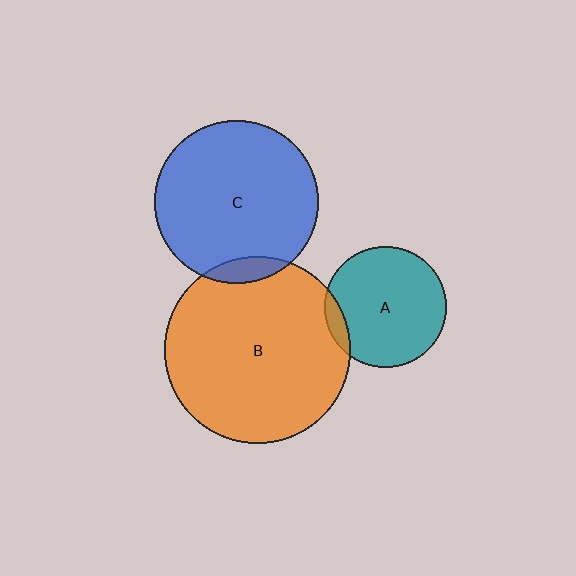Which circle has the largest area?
Circle B (orange).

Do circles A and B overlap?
Yes.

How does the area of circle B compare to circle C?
Approximately 1.3 times.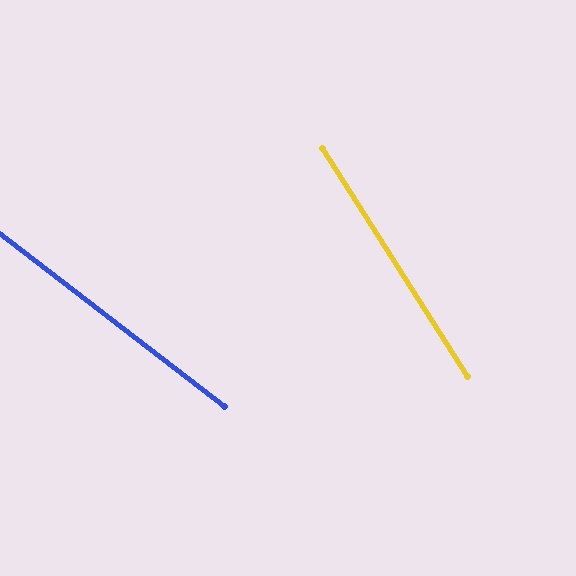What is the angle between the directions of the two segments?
Approximately 20 degrees.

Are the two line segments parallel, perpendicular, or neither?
Neither parallel nor perpendicular — they differ by about 20°.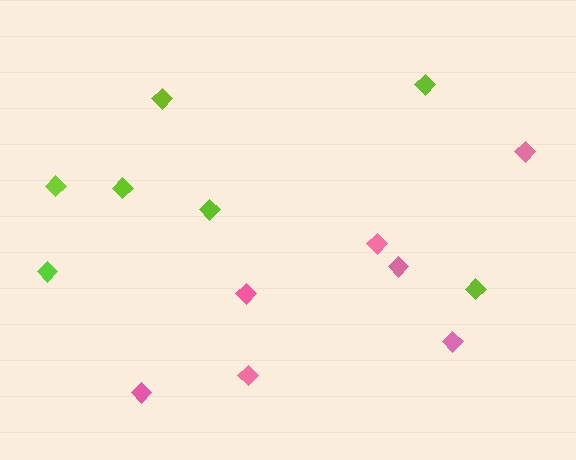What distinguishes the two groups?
There are 2 groups: one group of pink diamonds (7) and one group of lime diamonds (7).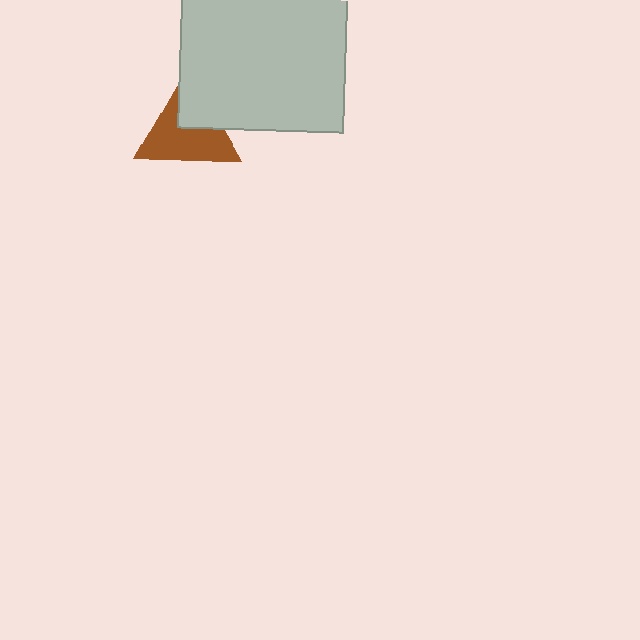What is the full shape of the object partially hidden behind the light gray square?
The partially hidden object is a brown triangle.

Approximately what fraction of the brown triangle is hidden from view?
Roughly 33% of the brown triangle is hidden behind the light gray square.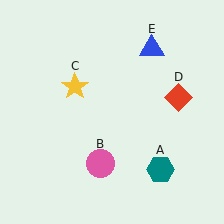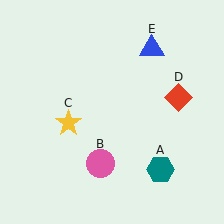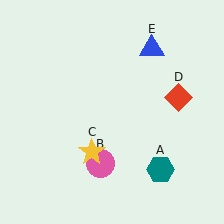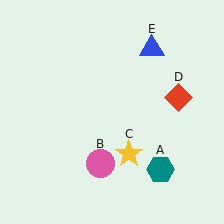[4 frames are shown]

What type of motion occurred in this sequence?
The yellow star (object C) rotated counterclockwise around the center of the scene.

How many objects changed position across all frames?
1 object changed position: yellow star (object C).